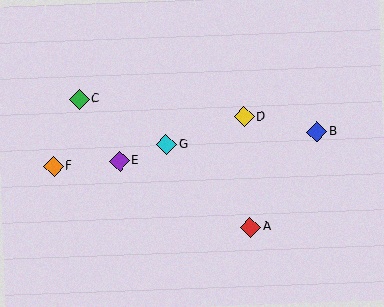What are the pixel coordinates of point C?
Point C is at (79, 99).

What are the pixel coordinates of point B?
Point B is at (317, 132).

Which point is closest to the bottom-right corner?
Point A is closest to the bottom-right corner.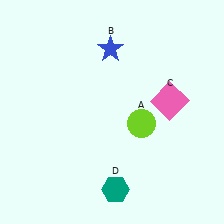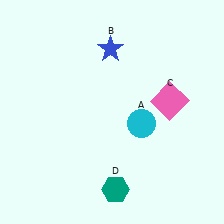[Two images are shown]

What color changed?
The circle (A) changed from lime in Image 1 to cyan in Image 2.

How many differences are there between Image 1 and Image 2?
There is 1 difference between the two images.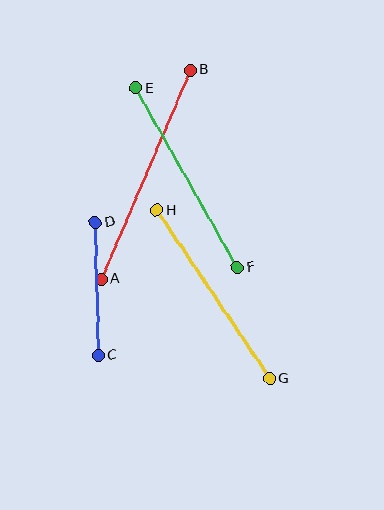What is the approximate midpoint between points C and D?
The midpoint is at approximately (97, 289) pixels.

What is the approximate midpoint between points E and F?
The midpoint is at approximately (186, 178) pixels.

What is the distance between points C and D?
The distance is approximately 133 pixels.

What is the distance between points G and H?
The distance is approximately 203 pixels.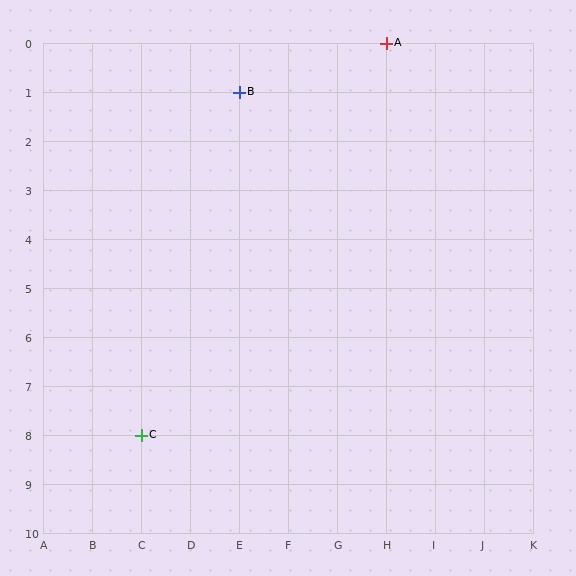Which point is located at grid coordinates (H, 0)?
Point A is at (H, 0).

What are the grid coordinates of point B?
Point B is at grid coordinates (E, 1).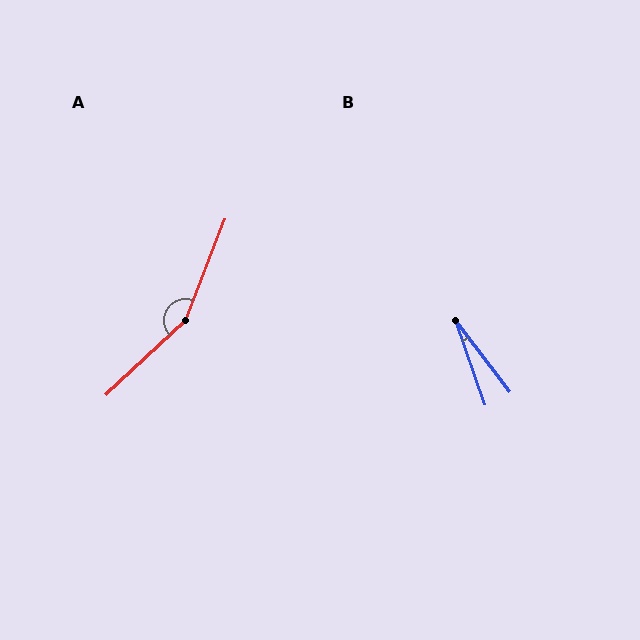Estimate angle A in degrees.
Approximately 155 degrees.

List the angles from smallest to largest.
B (18°), A (155°).